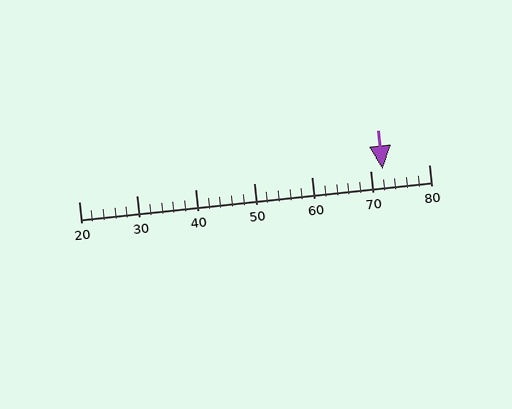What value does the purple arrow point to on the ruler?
The purple arrow points to approximately 72.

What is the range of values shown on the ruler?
The ruler shows values from 20 to 80.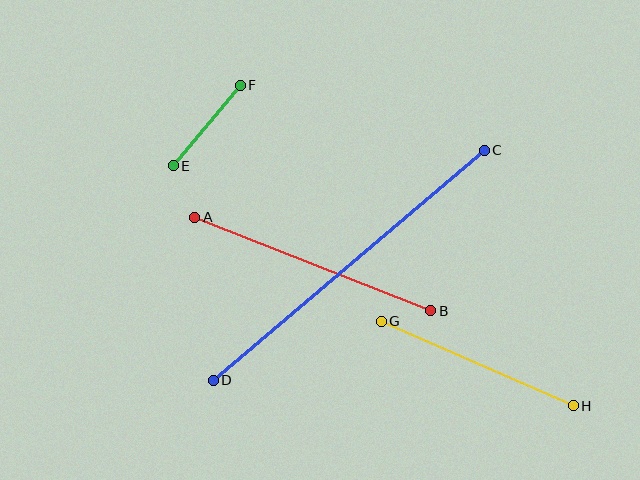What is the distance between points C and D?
The distance is approximately 356 pixels.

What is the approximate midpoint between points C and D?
The midpoint is at approximately (349, 265) pixels.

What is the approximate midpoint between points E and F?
The midpoint is at approximately (207, 126) pixels.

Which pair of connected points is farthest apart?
Points C and D are farthest apart.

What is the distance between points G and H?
The distance is approximately 210 pixels.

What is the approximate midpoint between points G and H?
The midpoint is at approximately (477, 364) pixels.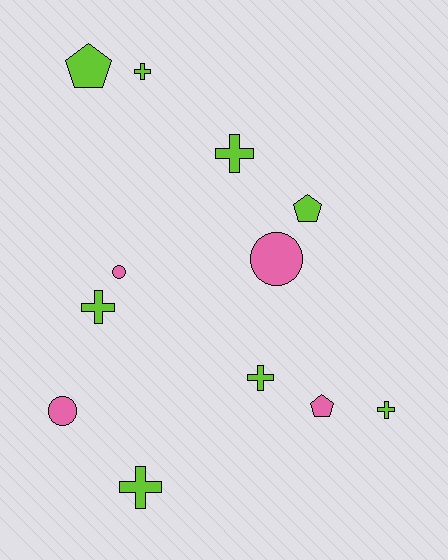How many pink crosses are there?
There are no pink crosses.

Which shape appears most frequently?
Cross, with 6 objects.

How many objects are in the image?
There are 12 objects.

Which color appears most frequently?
Lime, with 8 objects.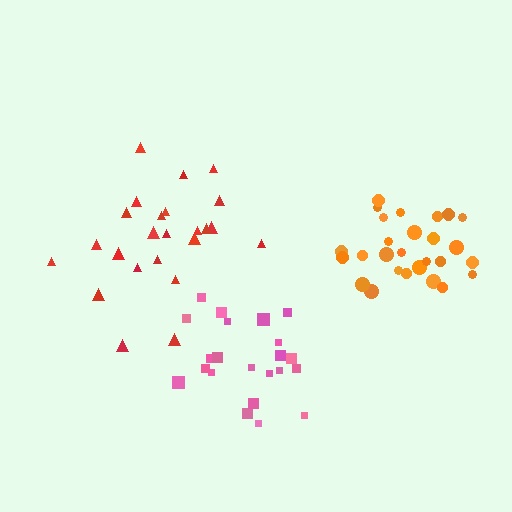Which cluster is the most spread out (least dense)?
Red.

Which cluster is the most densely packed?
Orange.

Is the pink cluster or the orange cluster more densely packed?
Orange.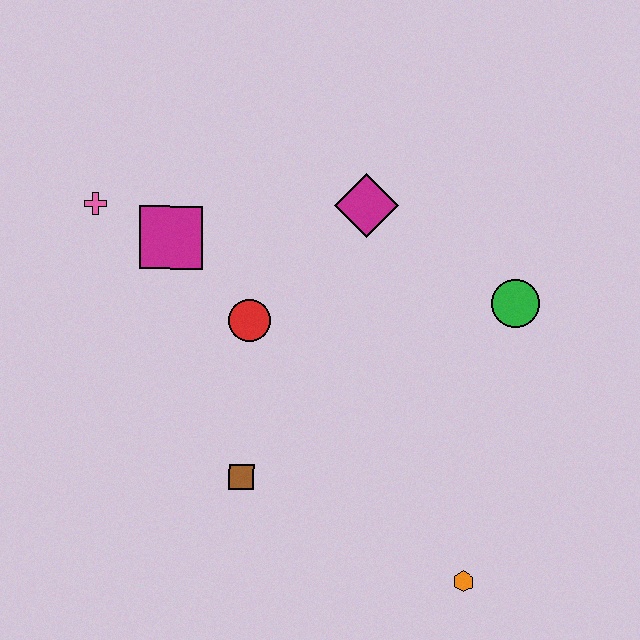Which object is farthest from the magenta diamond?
The orange hexagon is farthest from the magenta diamond.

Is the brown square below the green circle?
Yes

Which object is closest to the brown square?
The red circle is closest to the brown square.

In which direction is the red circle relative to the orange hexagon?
The red circle is above the orange hexagon.